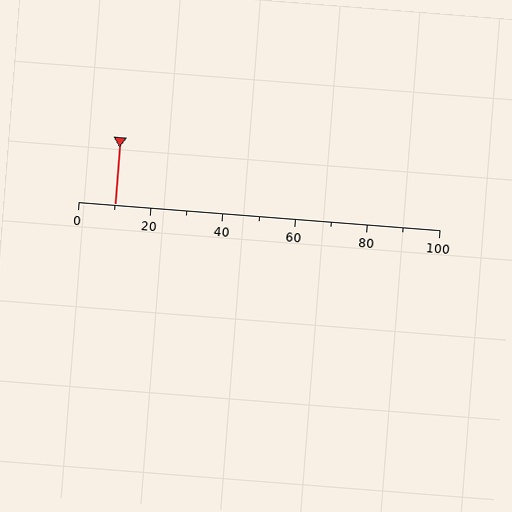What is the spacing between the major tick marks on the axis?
The major ticks are spaced 20 apart.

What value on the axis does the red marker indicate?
The marker indicates approximately 10.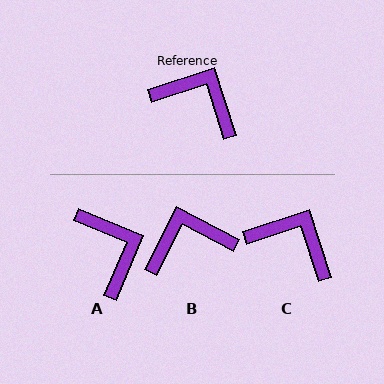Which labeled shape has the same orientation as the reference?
C.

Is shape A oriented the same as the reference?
No, it is off by about 41 degrees.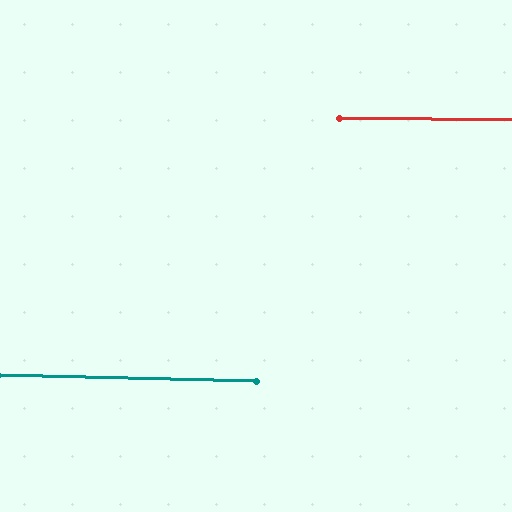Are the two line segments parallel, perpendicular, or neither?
Parallel — their directions differ by only 0.9°.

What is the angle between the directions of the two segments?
Approximately 1 degree.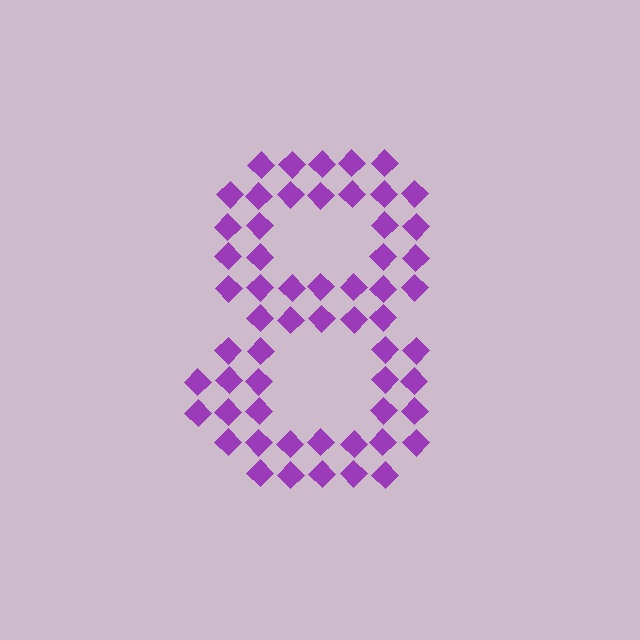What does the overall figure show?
The overall figure shows the digit 8.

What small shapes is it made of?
It is made of small diamonds.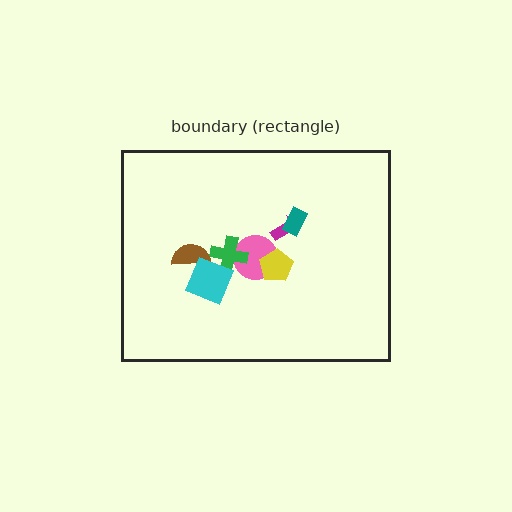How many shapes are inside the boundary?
7 inside, 0 outside.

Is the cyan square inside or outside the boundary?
Inside.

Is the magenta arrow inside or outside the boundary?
Inside.